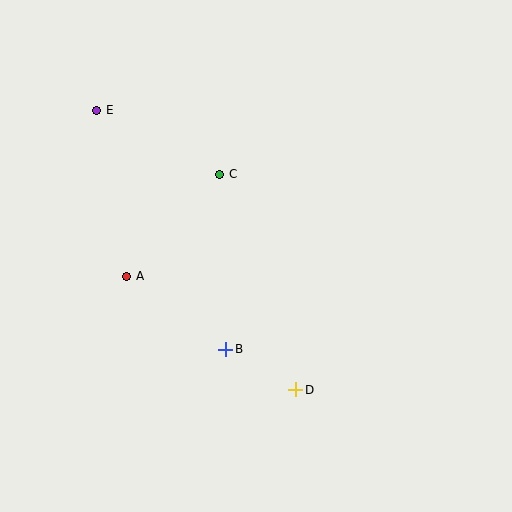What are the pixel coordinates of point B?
Point B is at (226, 349).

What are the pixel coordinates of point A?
Point A is at (127, 276).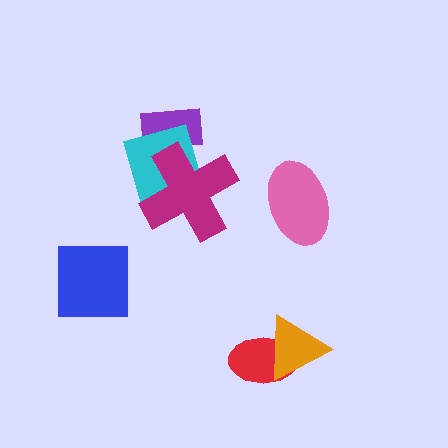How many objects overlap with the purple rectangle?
2 objects overlap with the purple rectangle.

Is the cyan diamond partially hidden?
Yes, it is partially covered by another shape.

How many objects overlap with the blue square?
0 objects overlap with the blue square.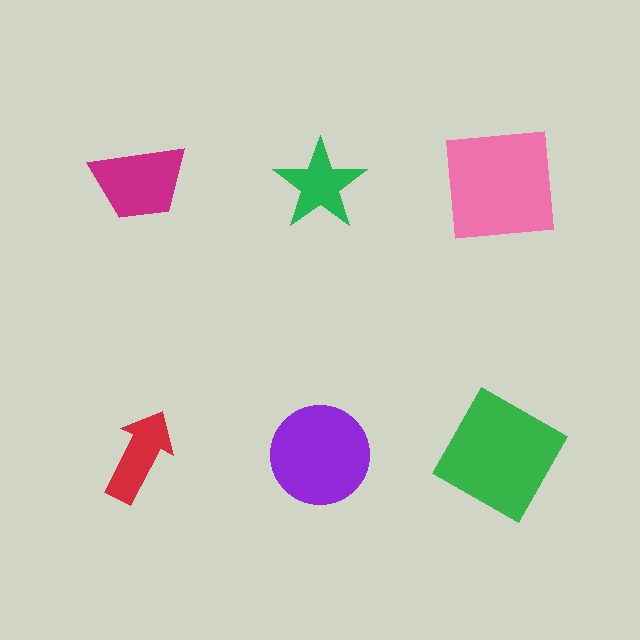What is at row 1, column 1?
A magenta trapezoid.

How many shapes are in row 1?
3 shapes.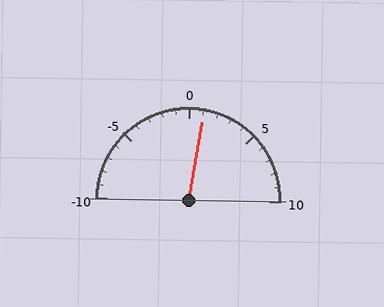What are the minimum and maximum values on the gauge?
The gauge ranges from -10 to 10.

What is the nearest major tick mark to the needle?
The nearest major tick mark is 0.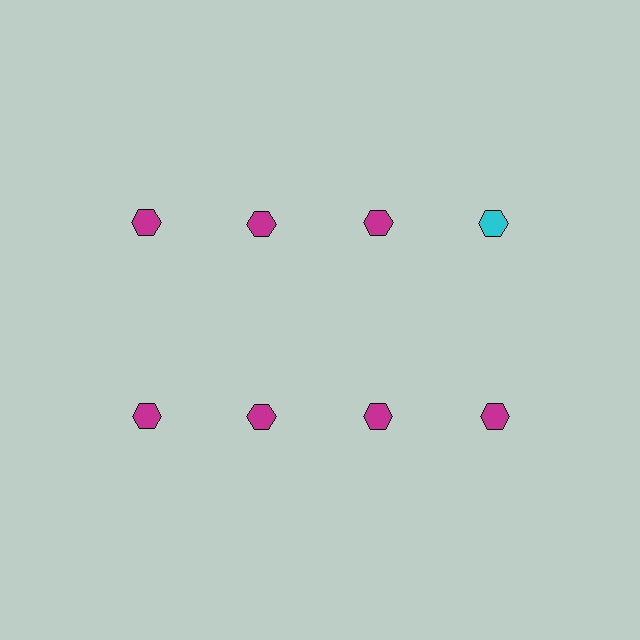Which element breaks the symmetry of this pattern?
The cyan hexagon in the top row, second from right column breaks the symmetry. All other shapes are magenta hexagons.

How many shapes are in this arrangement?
There are 8 shapes arranged in a grid pattern.